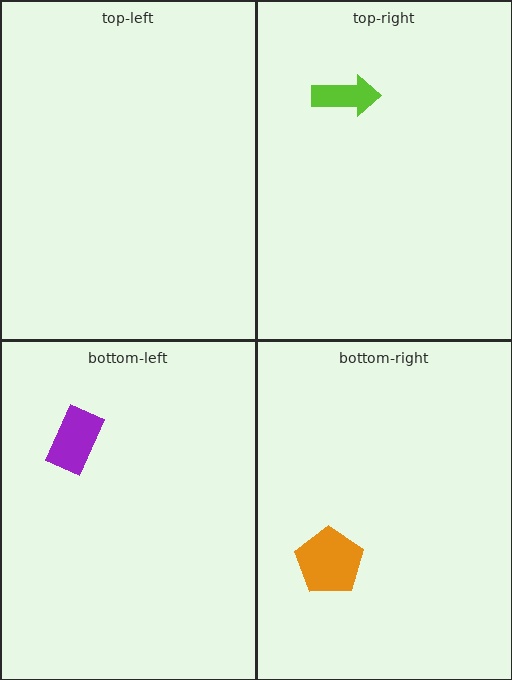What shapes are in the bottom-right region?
The orange pentagon.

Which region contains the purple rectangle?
The bottom-left region.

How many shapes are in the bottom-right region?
1.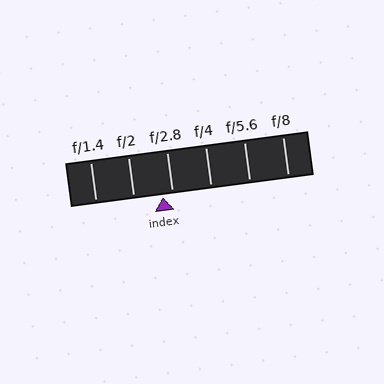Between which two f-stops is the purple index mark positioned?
The index mark is between f/2 and f/2.8.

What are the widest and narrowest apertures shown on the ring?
The widest aperture shown is f/1.4 and the narrowest is f/8.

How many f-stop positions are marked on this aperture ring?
There are 6 f-stop positions marked.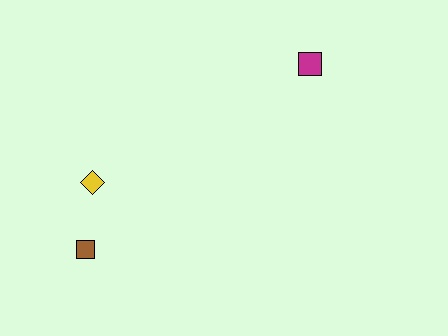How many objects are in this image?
There are 3 objects.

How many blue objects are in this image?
There are no blue objects.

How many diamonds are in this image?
There is 1 diamond.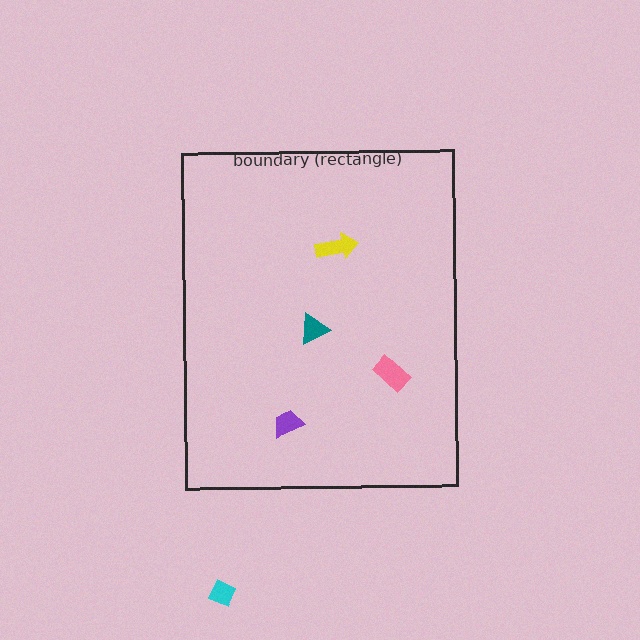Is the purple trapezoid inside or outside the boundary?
Inside.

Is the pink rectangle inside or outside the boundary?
Inside.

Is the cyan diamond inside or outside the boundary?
Outside.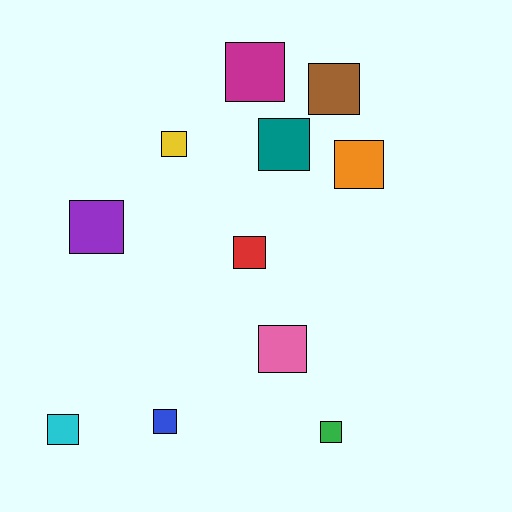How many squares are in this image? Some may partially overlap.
There are 11 squares.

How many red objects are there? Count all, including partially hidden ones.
There is 1 red object.